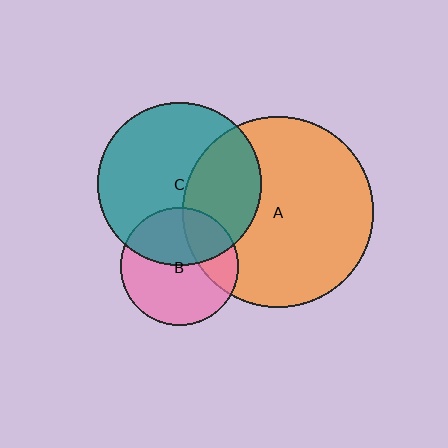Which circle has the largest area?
Circle A (orange).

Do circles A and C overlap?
Yes.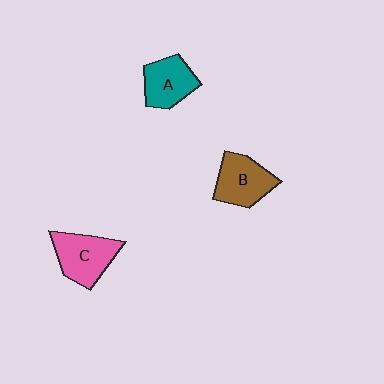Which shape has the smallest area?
Shape A (teal).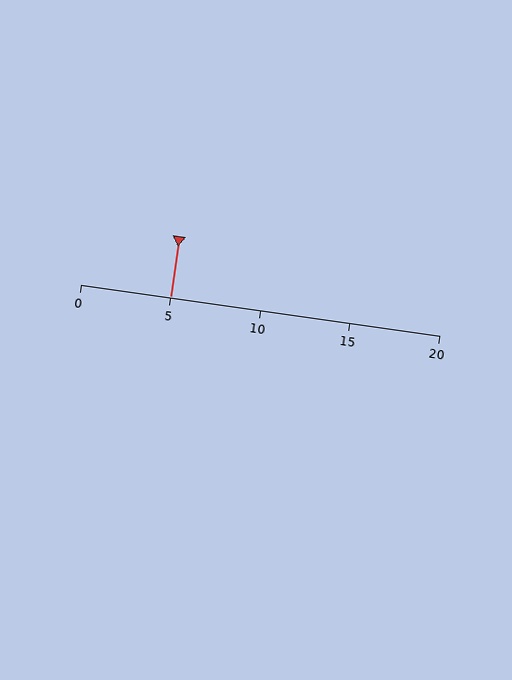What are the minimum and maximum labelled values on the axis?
The axis runs from 0 to 20.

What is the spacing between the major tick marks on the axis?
The major ticks are spaced 5 apart.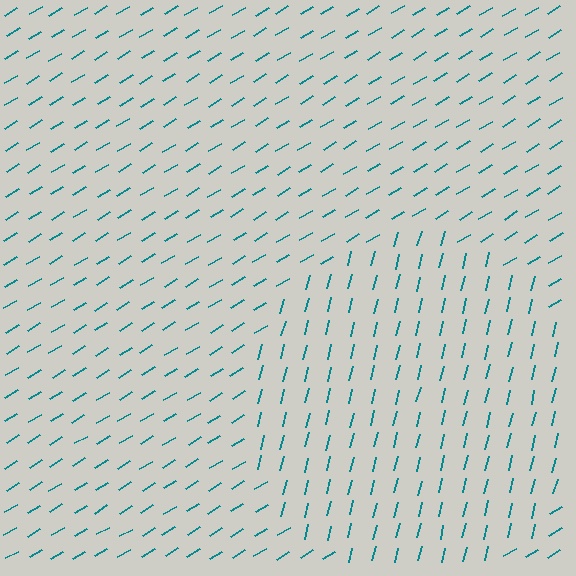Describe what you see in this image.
The image is filled with small teal line segments. A circle region in the image has lines oriented differently from the surrounding lines, creating a visible texture boundary.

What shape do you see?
I see a circle.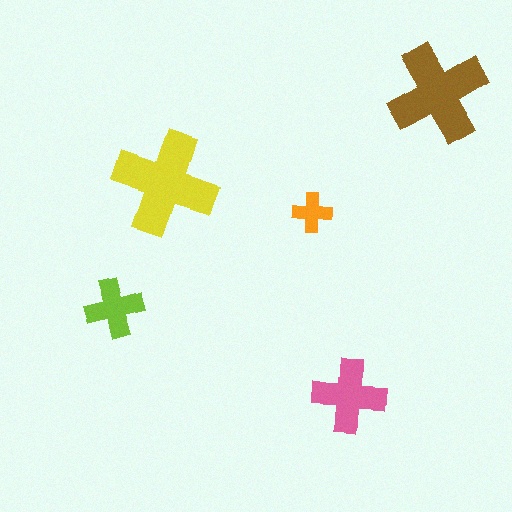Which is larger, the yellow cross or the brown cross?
The yellow one.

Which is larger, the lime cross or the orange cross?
The lime one.